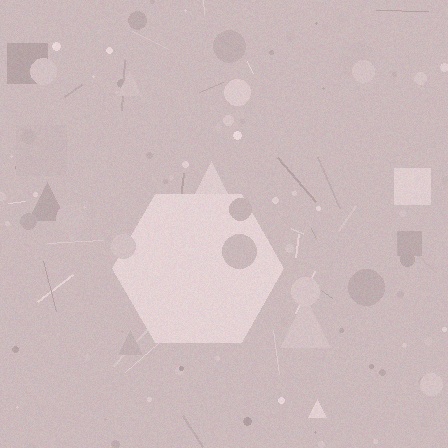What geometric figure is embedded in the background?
A hexagon is embedded in the background.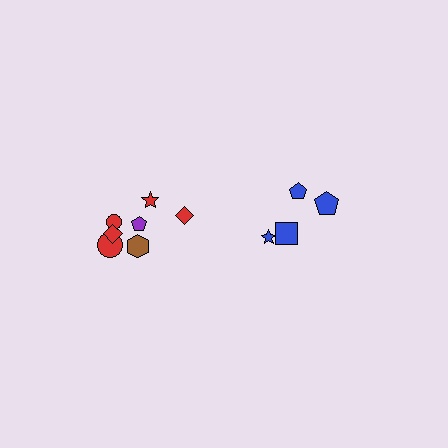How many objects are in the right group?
There are 4 objects.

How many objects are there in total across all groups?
There are 11 objects.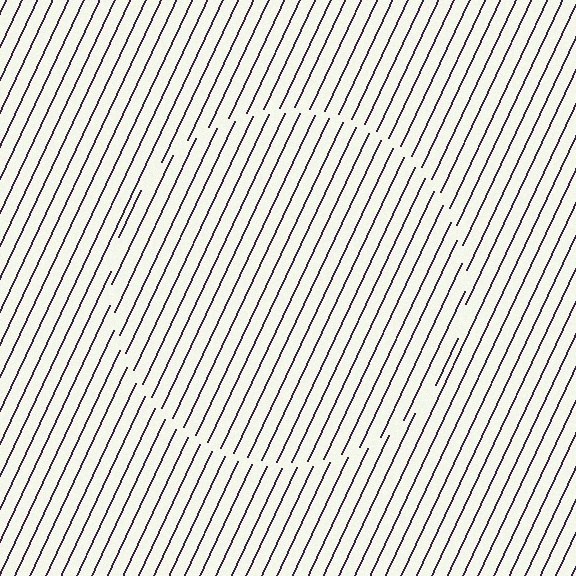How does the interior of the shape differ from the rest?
The interior of the shape contains the same grating, shifted by half a period — the contour is defined by the phase discontinuity where line-ends from the inner and outer gratings abut.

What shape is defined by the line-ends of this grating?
An illusory circle. The interior of the shape contains the same grating, shifted by half a period — the contour is defined by the phase discontinuity where line-ends from the inner and outer gratings abut.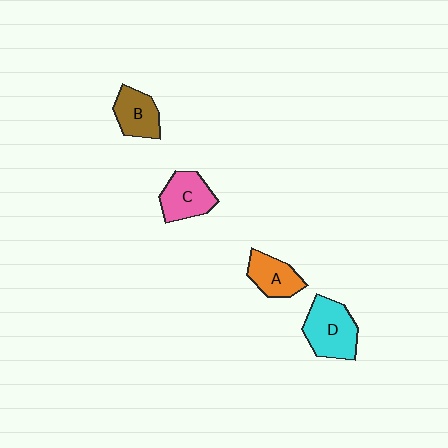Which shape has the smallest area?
Shape A (orange).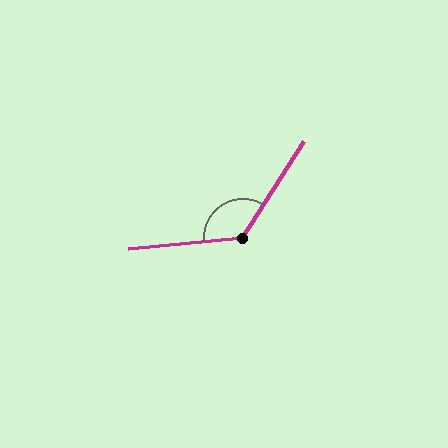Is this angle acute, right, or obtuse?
It is obtuse.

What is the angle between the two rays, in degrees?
Approximately 128 degrees.